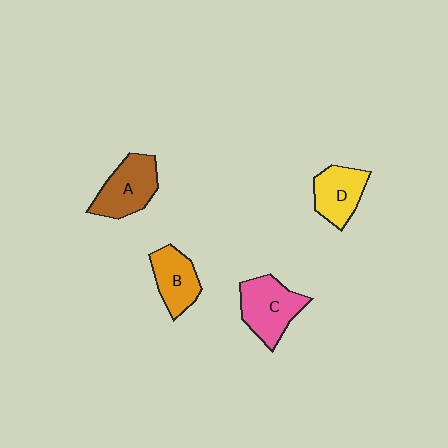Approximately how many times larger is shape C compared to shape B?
Approximately 1.3 times.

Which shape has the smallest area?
Shape B (orange).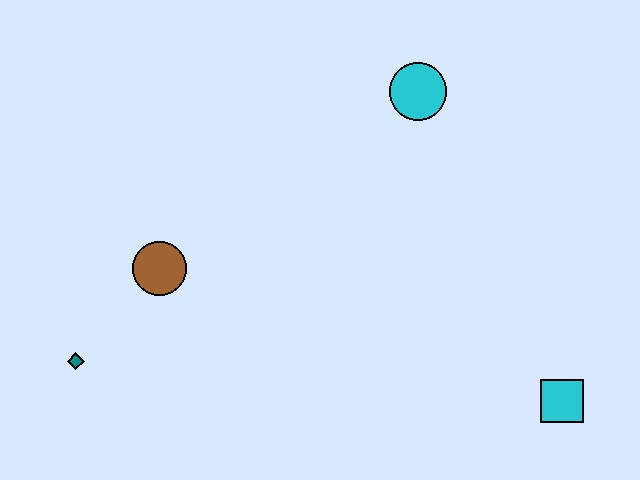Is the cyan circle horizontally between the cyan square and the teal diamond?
Yes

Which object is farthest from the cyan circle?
The teal diamond is farthest from the cyan circle.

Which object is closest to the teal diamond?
The brown circle is closest to the teal diamond.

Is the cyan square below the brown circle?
Yes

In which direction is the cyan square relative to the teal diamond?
The cyan square is to the right of the teal diamond.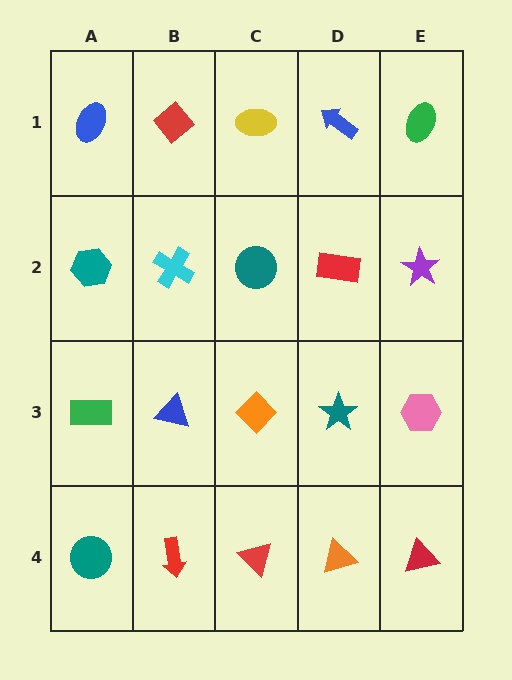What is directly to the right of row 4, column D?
A red triangle.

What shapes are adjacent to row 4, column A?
A green rectangle (row 3, column A), a red arrow (row 4, column B).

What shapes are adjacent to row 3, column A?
A teal hexagon (row 2, column A), a teal circle (row 4, column A), a blue triangle (row 3, column B).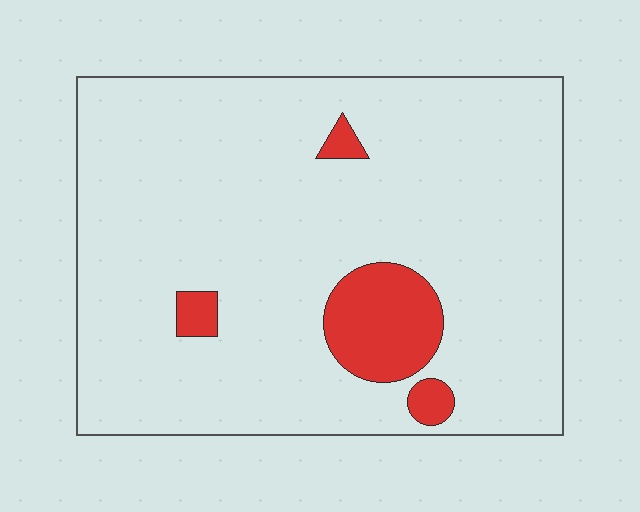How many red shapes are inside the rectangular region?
4.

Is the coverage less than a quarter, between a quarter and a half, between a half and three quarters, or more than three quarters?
Less than a quarter.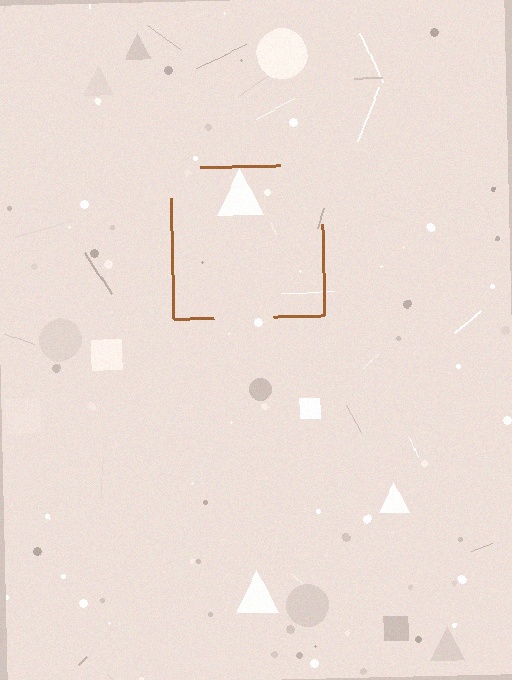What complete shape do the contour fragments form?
The contour fragments form a square.